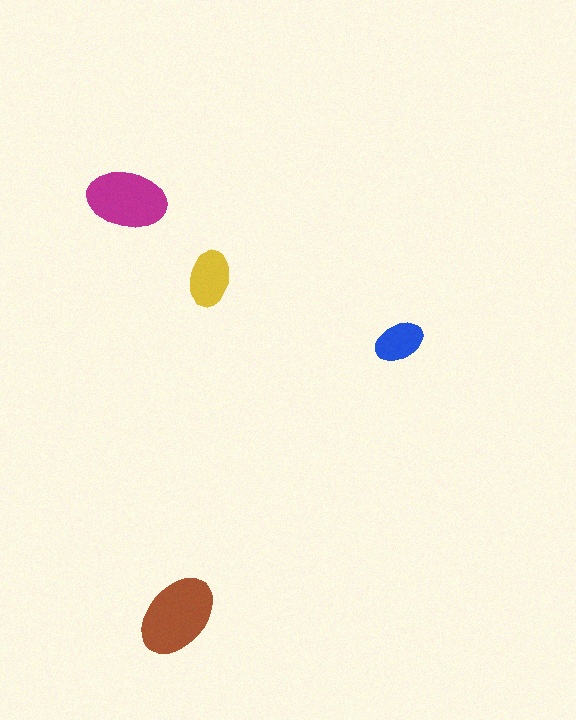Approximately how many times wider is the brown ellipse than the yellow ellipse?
About 1.5 times wider.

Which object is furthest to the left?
The magenta ellipse is leftmost.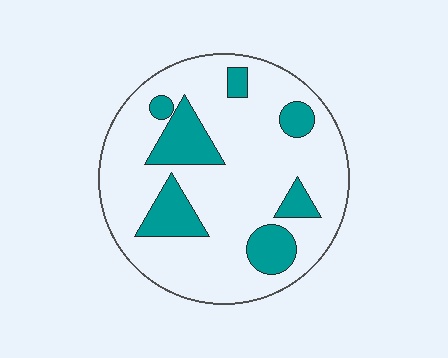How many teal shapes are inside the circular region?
7.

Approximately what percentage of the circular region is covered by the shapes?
Approximately 20%.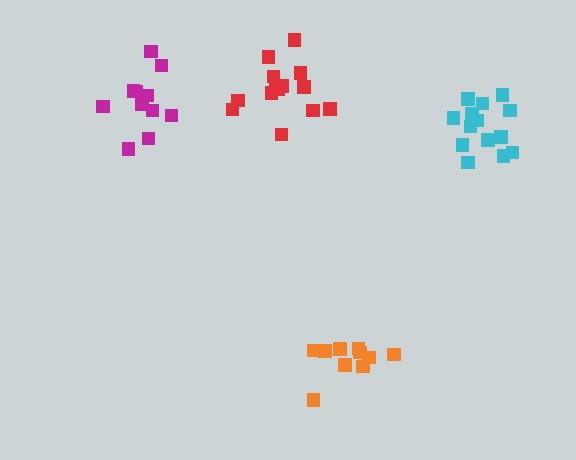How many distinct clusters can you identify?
There are 4 distinct clusters.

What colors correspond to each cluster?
The clusters are colored: red, cyan, orange, magenta.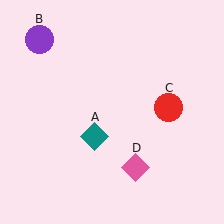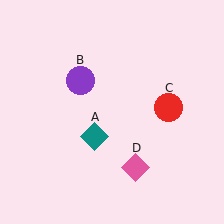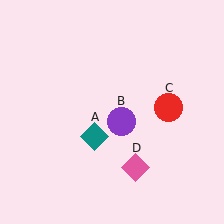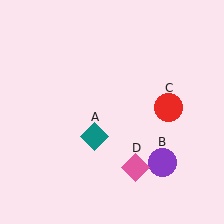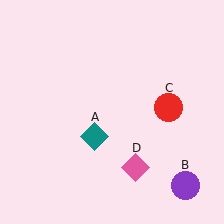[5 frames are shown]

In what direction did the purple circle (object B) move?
The purple circle (object B) moved down and to the right.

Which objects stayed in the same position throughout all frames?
Teal diamond (object A) and red circle (object C) and pink diamond (object D) remained stationary.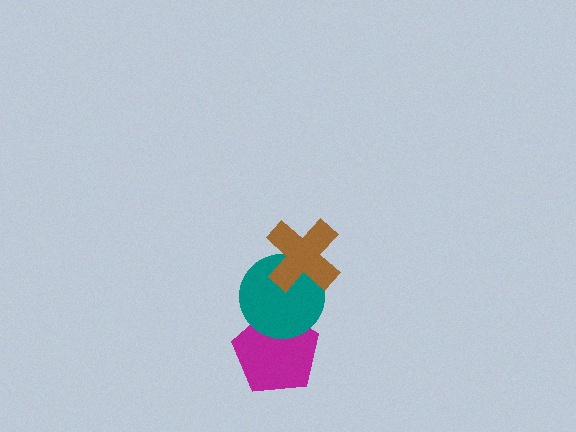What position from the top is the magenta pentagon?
The magenta pentagon is 3rd from the top.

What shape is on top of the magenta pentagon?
The teal circle is on top of the magenta pentagon.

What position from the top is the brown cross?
The brown cross is 1st from the top.